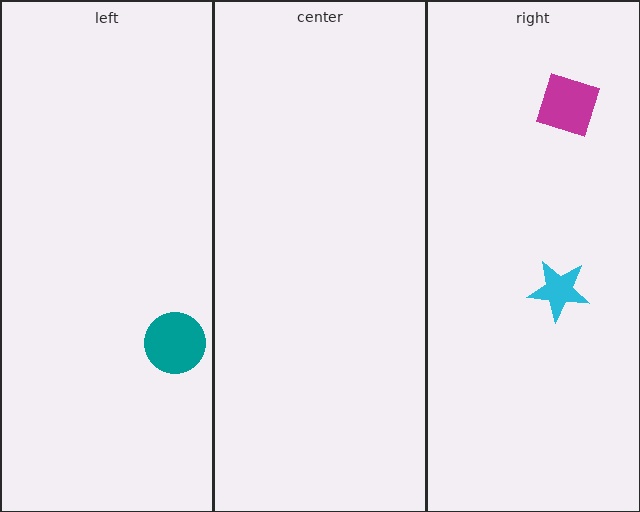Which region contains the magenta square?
The right region.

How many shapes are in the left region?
1.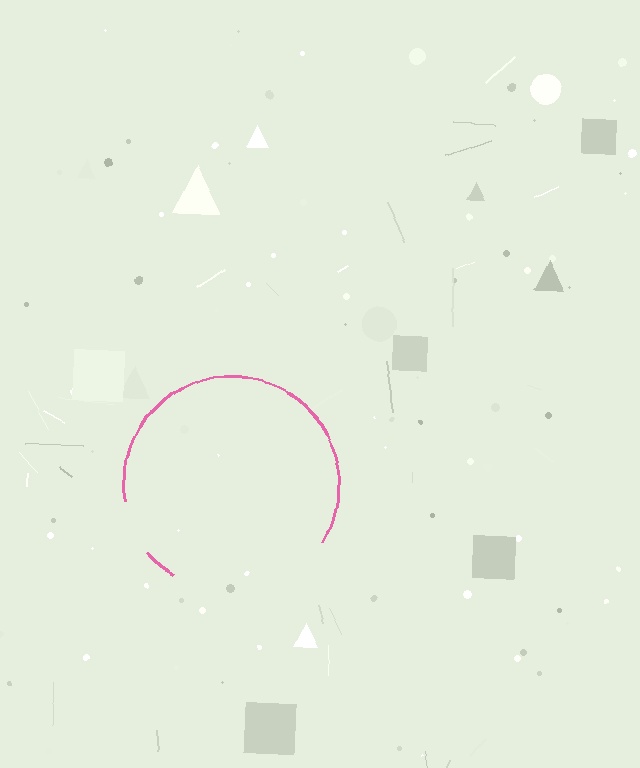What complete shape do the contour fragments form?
The contour fragments form a circle.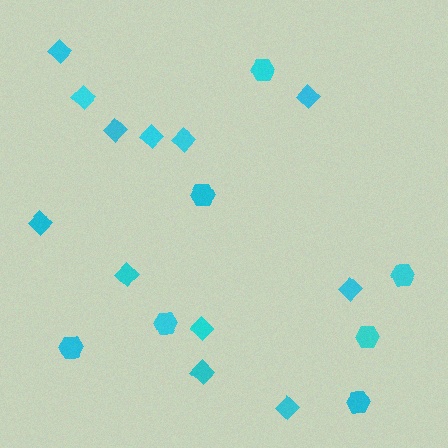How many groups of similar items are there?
There are 2 groups: one group of diamonds (12) and one group of hexagons (7).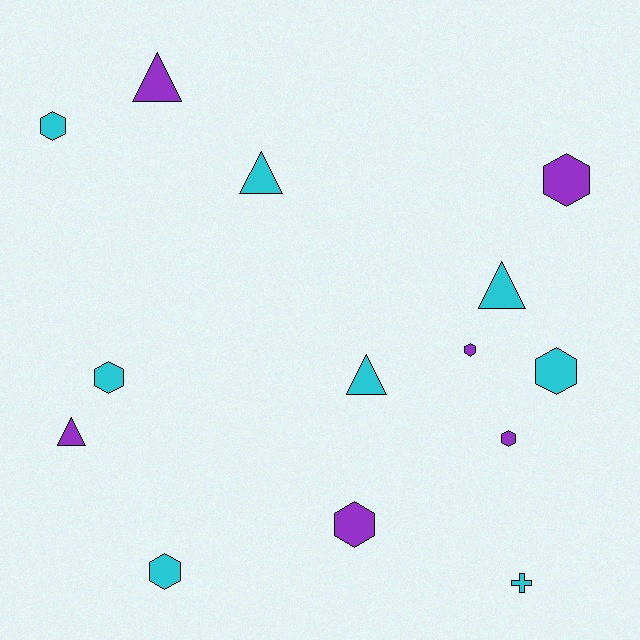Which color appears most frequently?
Cyan, with 8 objects.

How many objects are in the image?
There are 14 objects.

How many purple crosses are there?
There are no purple crosses.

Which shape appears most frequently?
Hexagon, with 8 objects.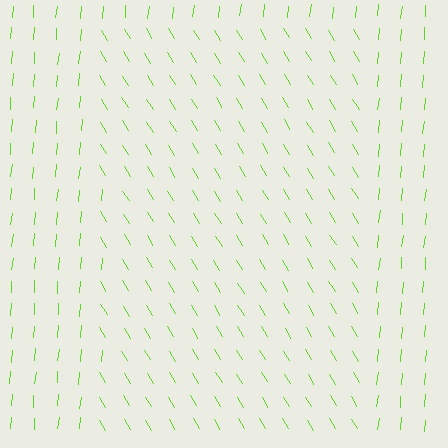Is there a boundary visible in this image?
Yes, there is a texture boundary formed by a change in line orientation.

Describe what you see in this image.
The image is filled with small lime line segments. A rectangle region in the image has lines oriented differently from the surrounding lines, creating a visible texture boundary.